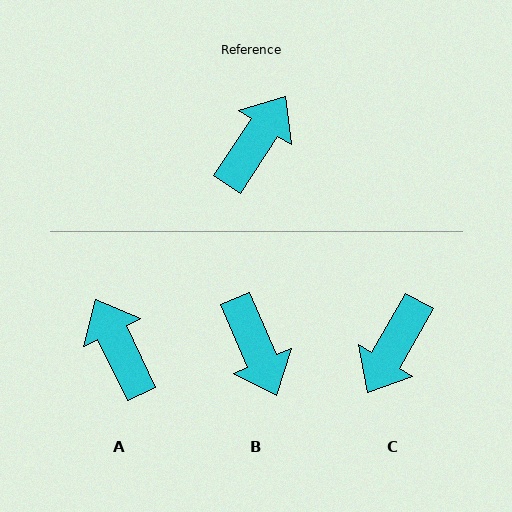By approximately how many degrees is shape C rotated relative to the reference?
Approximately 176 degrees clockwise.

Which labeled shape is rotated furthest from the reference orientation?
C, about 176 degrees away.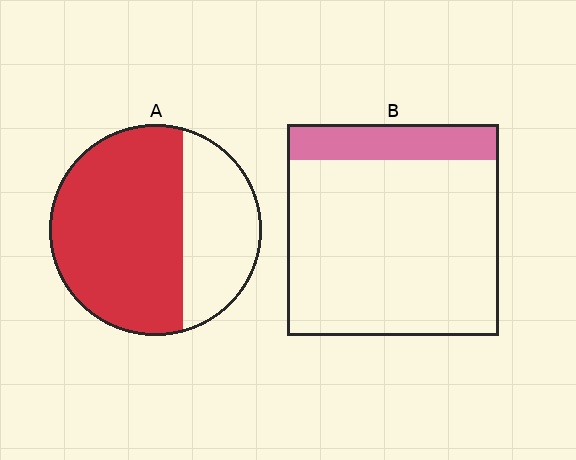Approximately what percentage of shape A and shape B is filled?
A is approximately 65% and B is approximately 15%.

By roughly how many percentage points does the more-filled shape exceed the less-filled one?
By roughly 50 percentage points (A over B).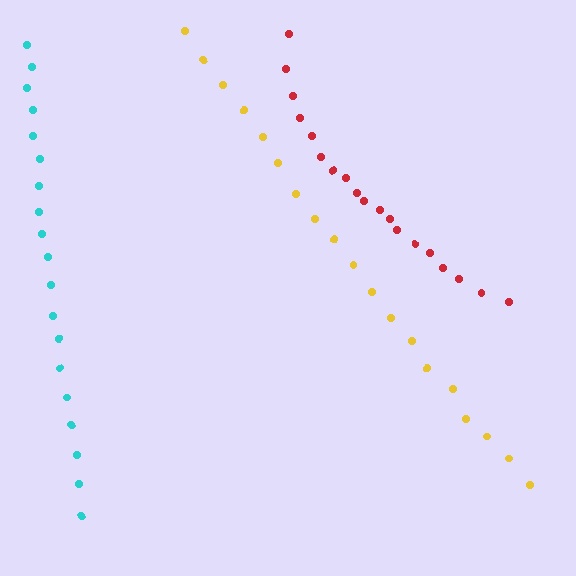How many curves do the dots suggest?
There are 3 distinct paths.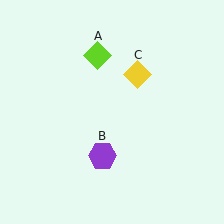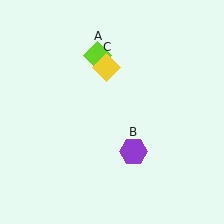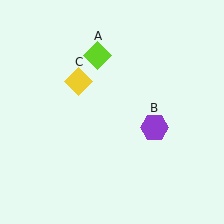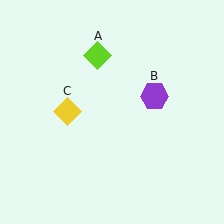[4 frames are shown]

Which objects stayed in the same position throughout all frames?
Lime diamond (object A) remained stationary.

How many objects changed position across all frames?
2 objects changed position: purple hexagon (object B), yellow diamond (object C).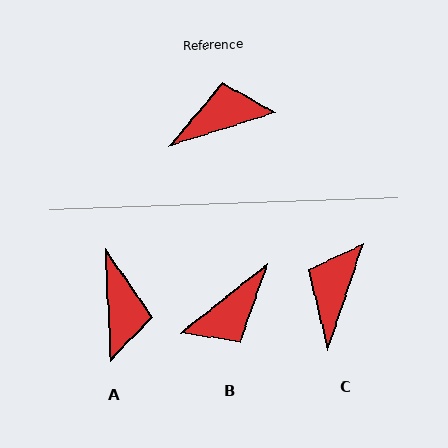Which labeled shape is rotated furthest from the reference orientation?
B, about 159 degrees away.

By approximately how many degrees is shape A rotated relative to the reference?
Approximately 105 degrees clockwise.